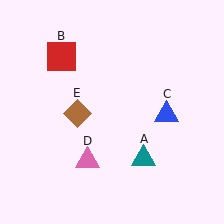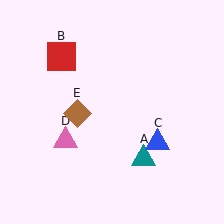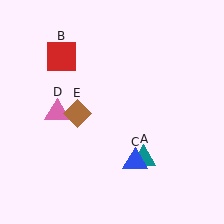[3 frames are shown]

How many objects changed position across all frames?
2 objects changed position: blue triangle (object C), pink triangle (object D).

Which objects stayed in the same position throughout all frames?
Teal triangle (object A) and red square (object B) and brown diamond (object E) remained stationary.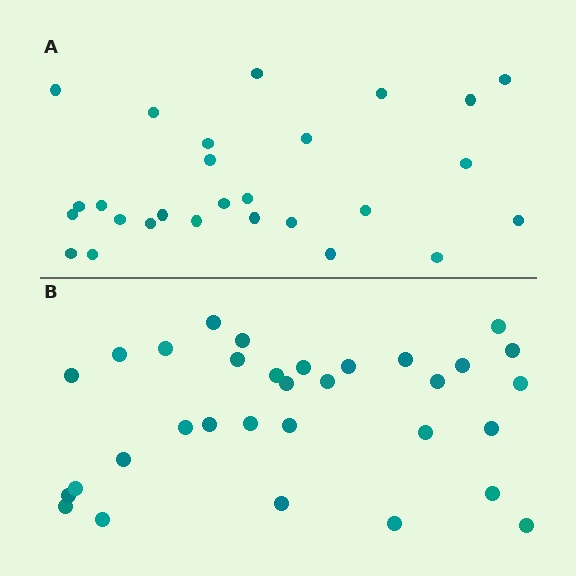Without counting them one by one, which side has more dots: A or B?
Region B (the bottom region) has more dots.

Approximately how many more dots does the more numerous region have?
Region B has about 5 more dots than region A.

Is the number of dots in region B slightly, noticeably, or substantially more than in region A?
Region B has only slightly more — the two regions are fairly close. The ratio is roughly 1.2 to 1.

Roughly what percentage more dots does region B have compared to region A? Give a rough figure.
About 20% more.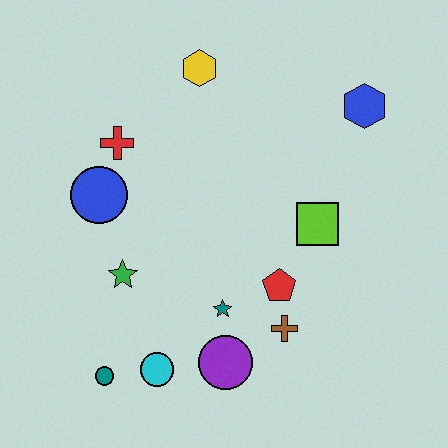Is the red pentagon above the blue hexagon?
No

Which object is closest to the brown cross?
The red pentagon is closest to the brown cross.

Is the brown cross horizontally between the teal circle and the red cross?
No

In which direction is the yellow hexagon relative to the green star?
The yellow hexagon is above the green star.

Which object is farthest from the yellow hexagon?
The teal circle is farthest from the yellow hexagon.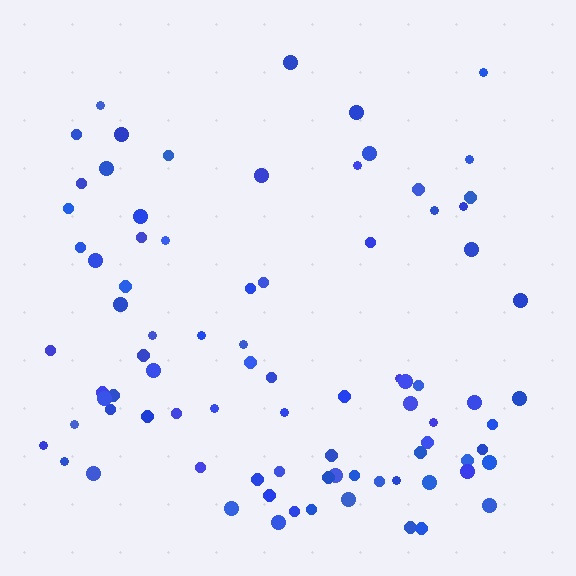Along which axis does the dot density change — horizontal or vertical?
Vertical.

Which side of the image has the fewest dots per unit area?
The top.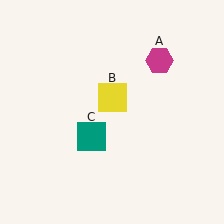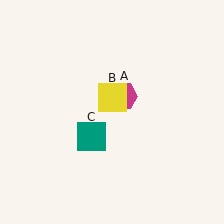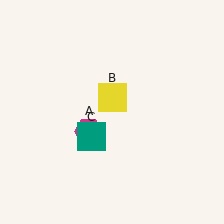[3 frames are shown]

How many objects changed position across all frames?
1 object changed position: magenta hexagon (object A).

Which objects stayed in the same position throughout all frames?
Yellow square (object B) and teal square (object C) remained stationary.